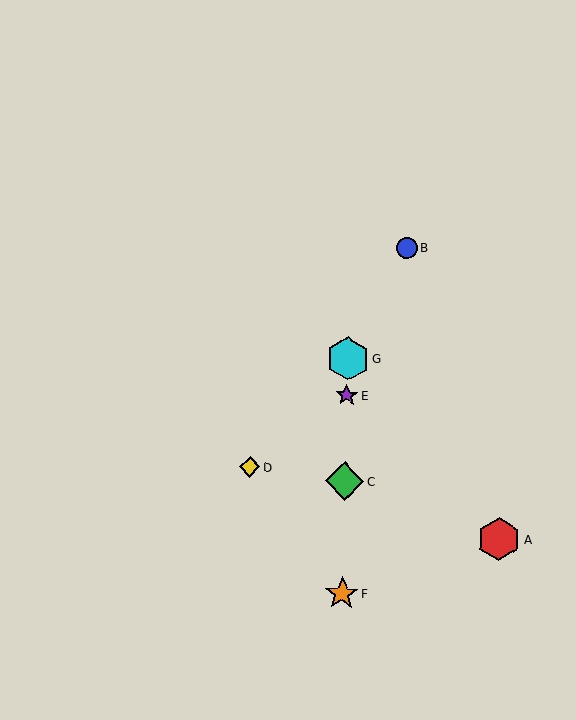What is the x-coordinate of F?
Object F is at x≈342.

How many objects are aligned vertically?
4 objects (C, E, F, G) are aligned vertically.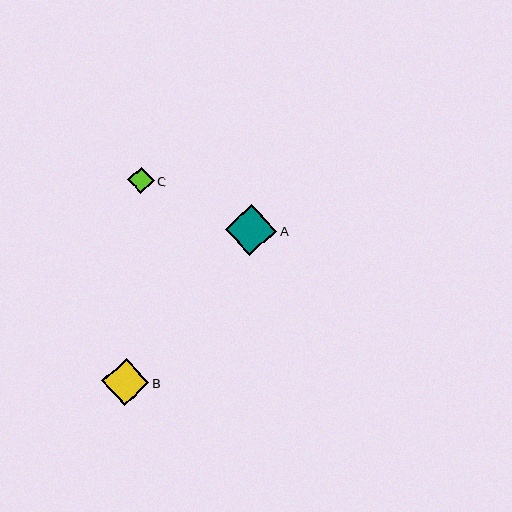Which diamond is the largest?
Diamond A is the largest with a size of approximately 52 pixels.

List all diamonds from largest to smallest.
From largest to smallest: A, B, C.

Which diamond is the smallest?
Diamond C is the smallest with a size of approximately 26 pixels.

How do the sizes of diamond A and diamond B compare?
Diamond A and diamond B are approximately the same size.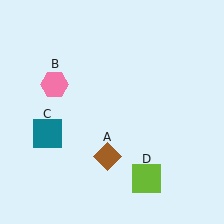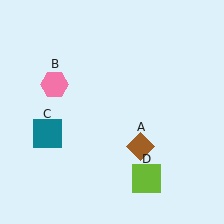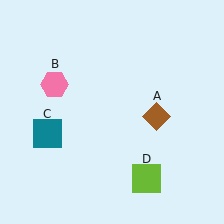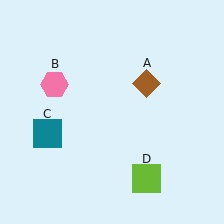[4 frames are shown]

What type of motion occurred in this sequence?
The brown diamond (object A) rotated counterclockwise around the center of the scene.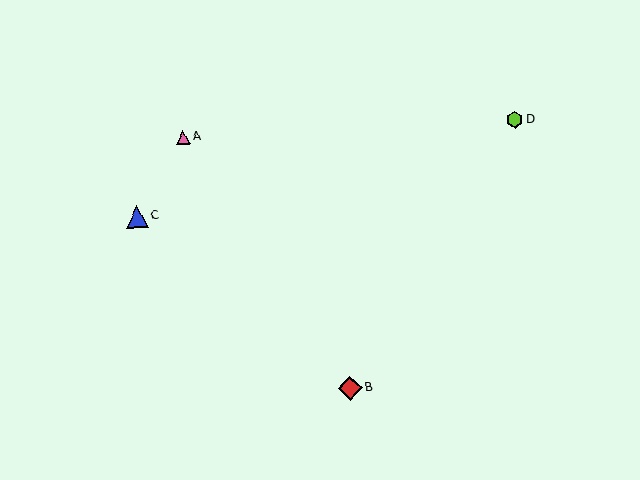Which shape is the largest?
The red diamond (labeled B) is the largest.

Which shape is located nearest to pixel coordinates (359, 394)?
The red diamond (labeled B) at (350, 388) is nearest to that location.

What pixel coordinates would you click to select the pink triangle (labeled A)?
Click at (183, 137) to select the pink triangle A.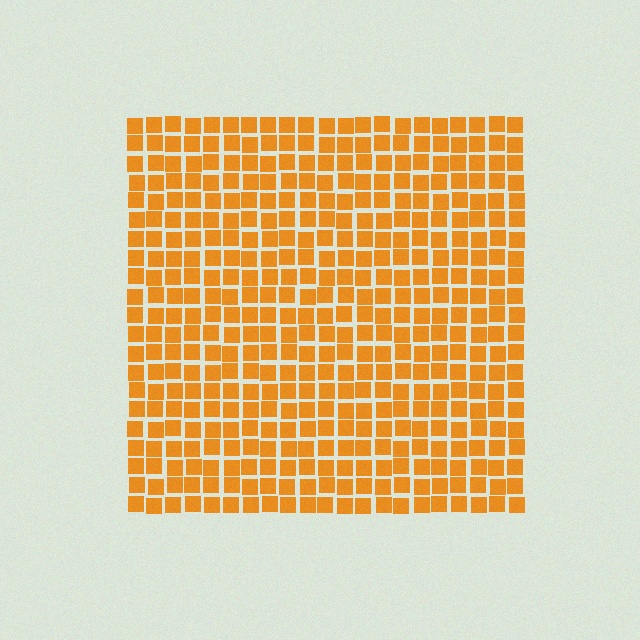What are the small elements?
The small elements are squares.